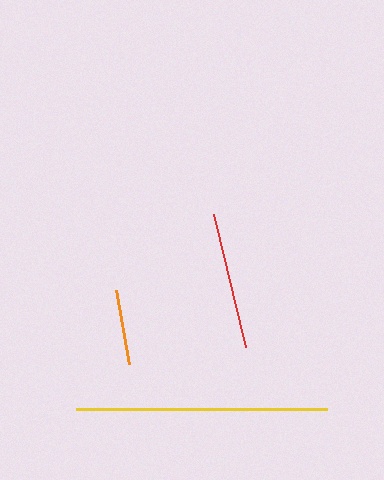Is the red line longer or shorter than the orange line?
The red line is longer than the orange line.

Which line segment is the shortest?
The orange line is the shortest at approximately 75 pixels.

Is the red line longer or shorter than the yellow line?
The yellow line is longer than the red line.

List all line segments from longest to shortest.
From longest to shortest: yellow, red, orange.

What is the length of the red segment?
The red segment is approximately 137 pixels long.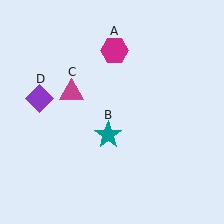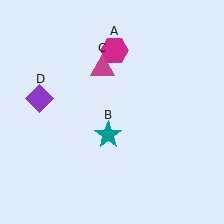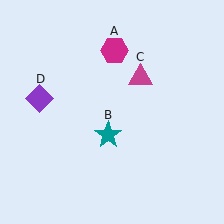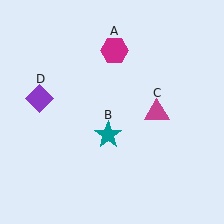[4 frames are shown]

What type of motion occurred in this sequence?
The magenta triangle (object C) rotated clockwise around the center of the scene.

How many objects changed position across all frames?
1 object changed position: magenta triangle (object C).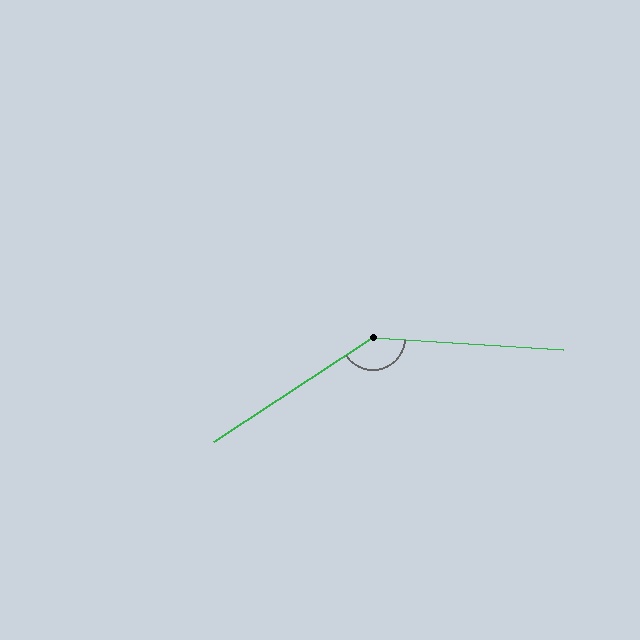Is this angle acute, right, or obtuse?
It is obtuse.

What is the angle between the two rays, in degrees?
Approximately 143 degrees.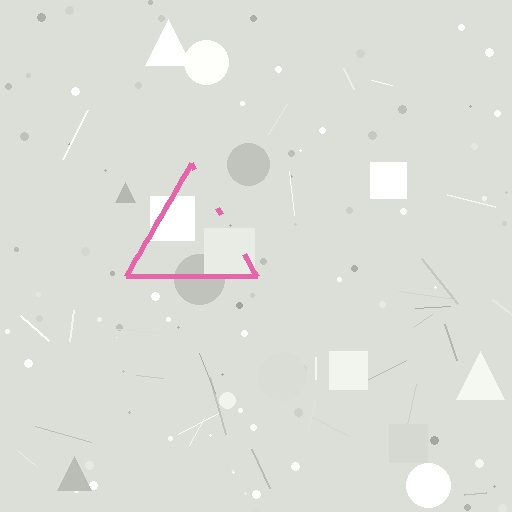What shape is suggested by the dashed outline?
The dashed outline suggests a triangle.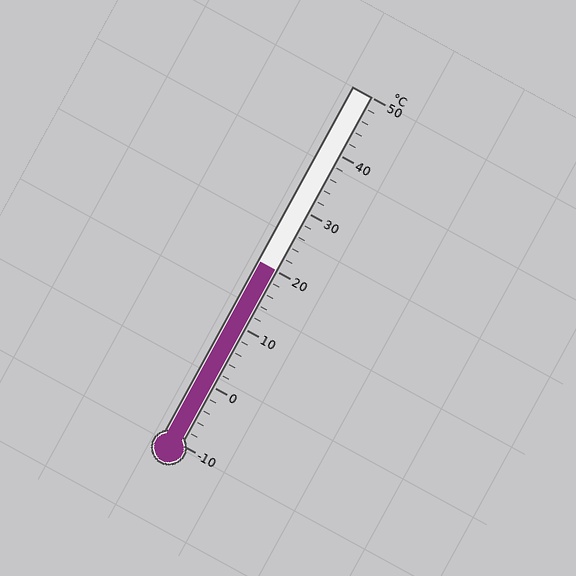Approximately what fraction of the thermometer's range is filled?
The thermometer is filled to approximately 50% of its range.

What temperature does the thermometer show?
The thermometer shows approximately 20°C.